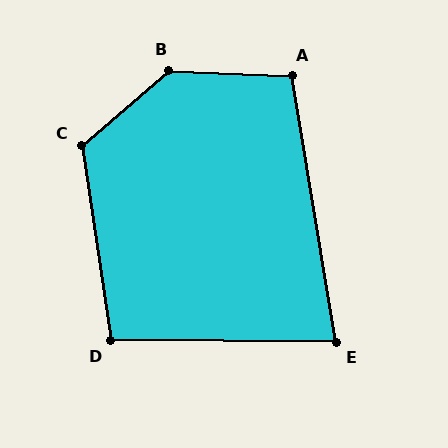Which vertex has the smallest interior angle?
E, at approximately 80 degrees.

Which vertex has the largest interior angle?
B, at approximately 137 degrees.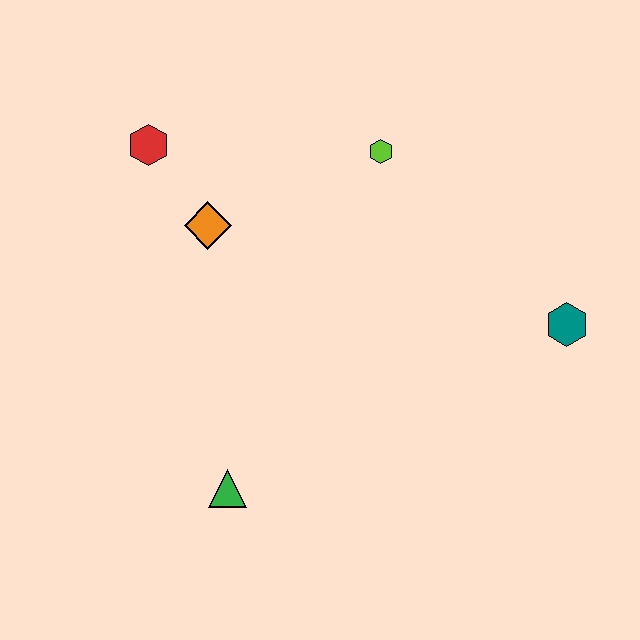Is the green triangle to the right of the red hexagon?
Yes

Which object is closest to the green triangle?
The orange diamond is closest to the green triangle.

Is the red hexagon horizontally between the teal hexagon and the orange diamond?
No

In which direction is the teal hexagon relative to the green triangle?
The teal hexagon is to the right of the green triangle.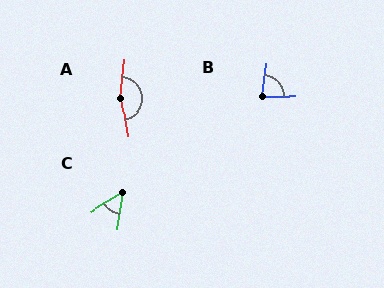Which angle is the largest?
A, at approximately 163 degrees.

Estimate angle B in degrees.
Approximately 83 degrees.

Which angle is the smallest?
C, at approximately 50 degrees.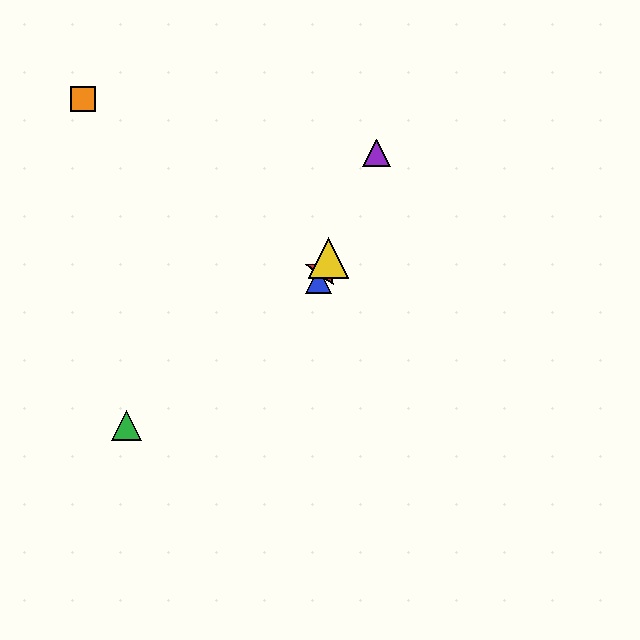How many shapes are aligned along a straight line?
4 shapes (the red star, the blue triangle, the yellow triangle, the purple triangle) are aligned along a straight line.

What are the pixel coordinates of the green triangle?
The green triangle is at (126, 426).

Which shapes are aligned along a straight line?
The red star, the blue triangle, the yellow triangle, the purple triangle are aligned along a straight line.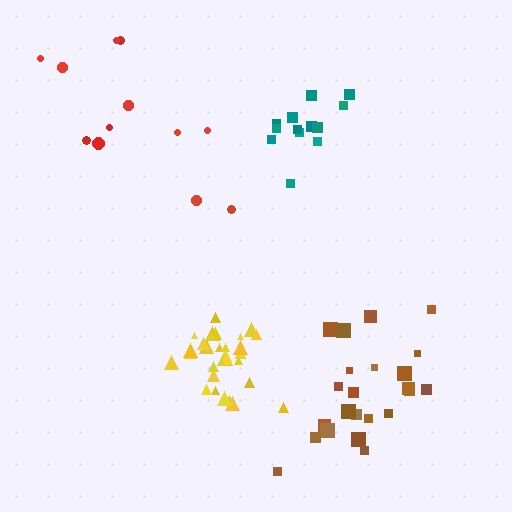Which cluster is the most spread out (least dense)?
Red.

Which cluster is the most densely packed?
Yellow.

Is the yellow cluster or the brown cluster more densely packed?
Yellow.